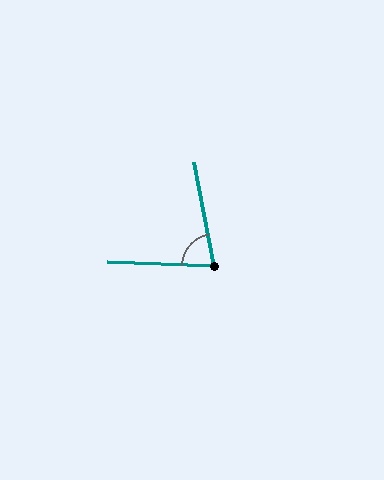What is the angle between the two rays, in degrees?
Approximately 77 degrees.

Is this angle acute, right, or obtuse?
It is acute.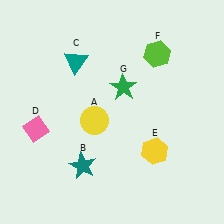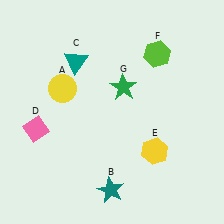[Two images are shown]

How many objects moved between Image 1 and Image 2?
2 objects moved between the two images.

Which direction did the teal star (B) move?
The teal star (B) moved right.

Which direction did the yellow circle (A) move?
The yellow circle (A) moved up.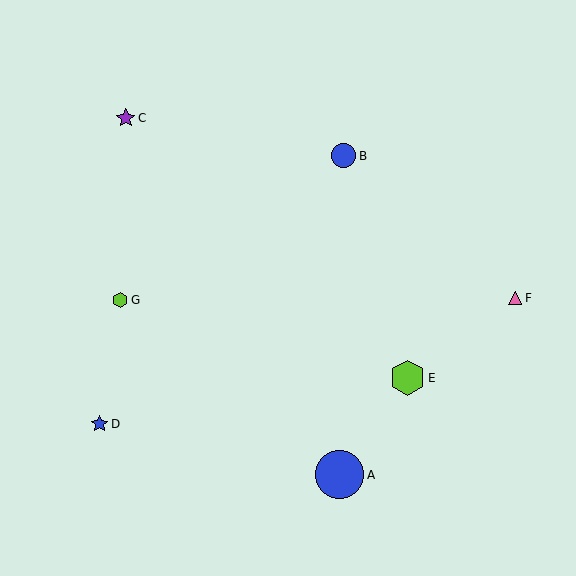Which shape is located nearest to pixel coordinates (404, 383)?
The lime hexagon (labeled E) at (407, 378) is nearest to that location.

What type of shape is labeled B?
Shape B is a blue circle.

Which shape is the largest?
The blue circle (labeled A) is the largest.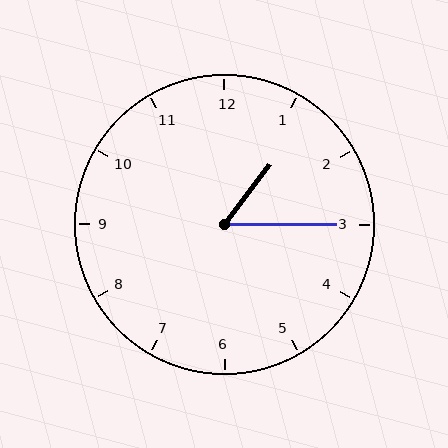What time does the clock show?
1:15.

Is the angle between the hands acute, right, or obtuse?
It is acute.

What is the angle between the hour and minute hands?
Approximately 52 degrees.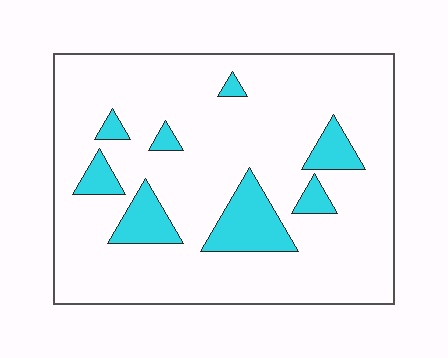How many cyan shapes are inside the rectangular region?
8.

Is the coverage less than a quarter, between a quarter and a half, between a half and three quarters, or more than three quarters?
Less than a quarter.